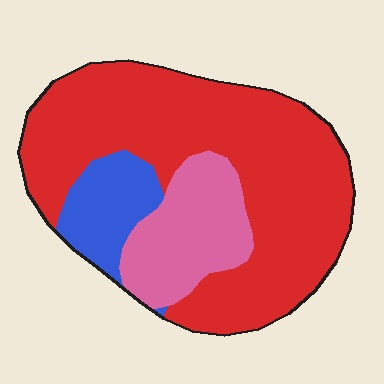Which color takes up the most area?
Red, at roughly 70%.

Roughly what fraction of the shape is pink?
Pink covers 20% of the shape.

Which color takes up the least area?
Blue, at roughly 10%.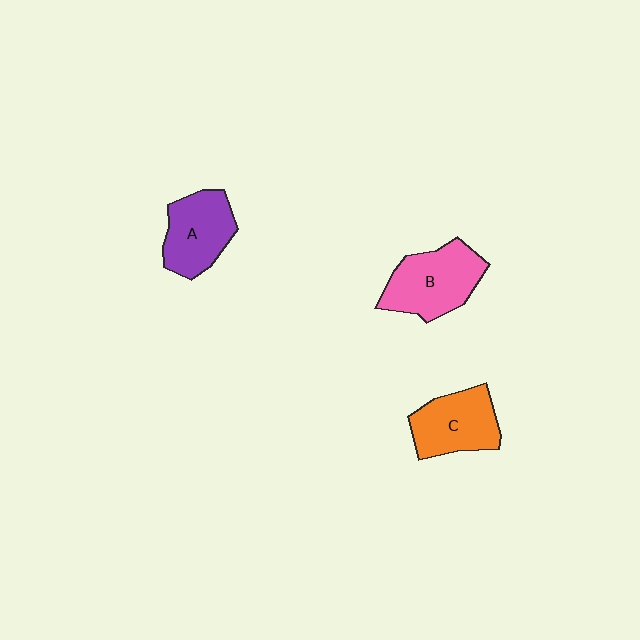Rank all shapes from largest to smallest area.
From largest to smallest: B (pink), C (orange), A (purple).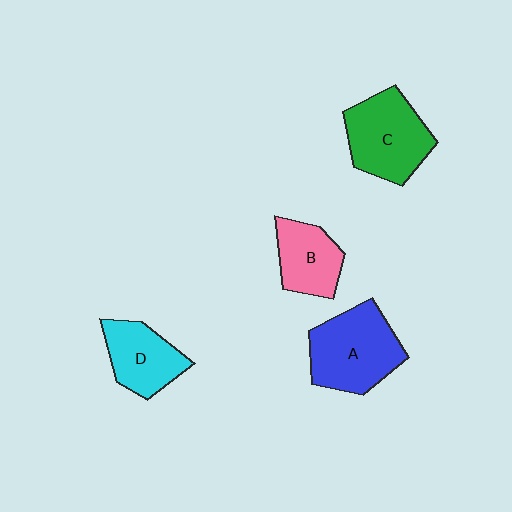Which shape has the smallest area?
Shape B (pink).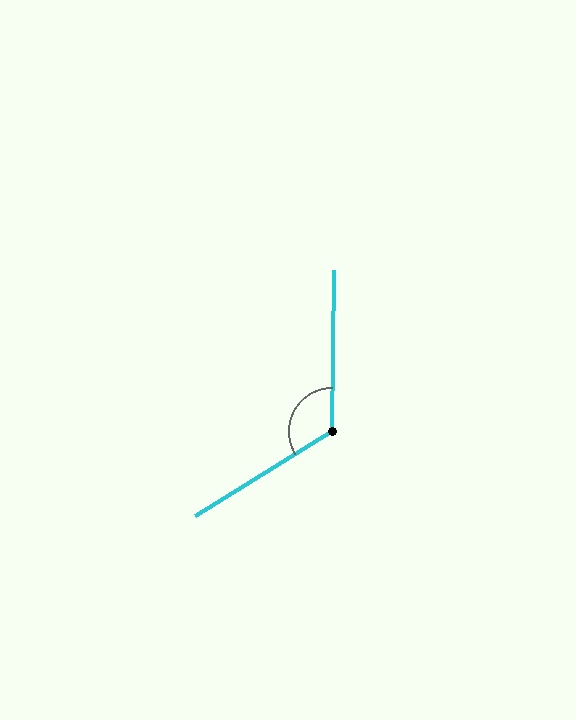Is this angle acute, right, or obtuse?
It is obtuse.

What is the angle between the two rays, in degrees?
Approximately 122 degrees.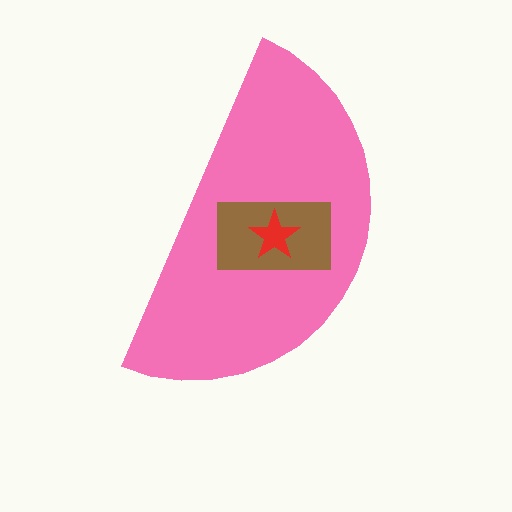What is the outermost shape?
The pink semicircle.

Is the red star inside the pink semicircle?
Yes.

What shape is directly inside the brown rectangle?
The red star.